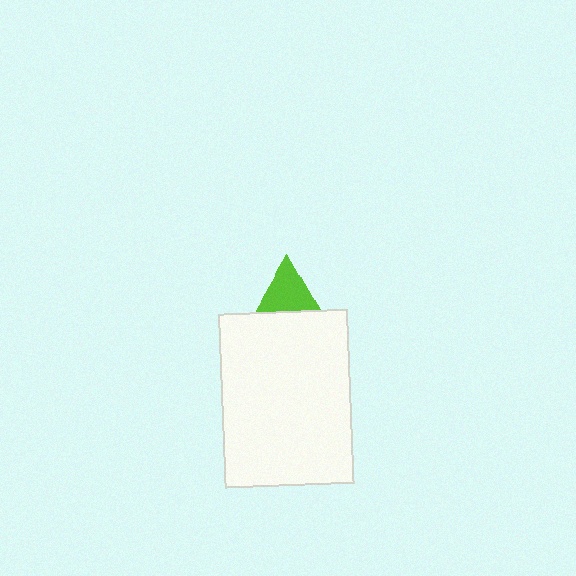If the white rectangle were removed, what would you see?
You would see the complete lime triangle.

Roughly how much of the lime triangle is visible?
A small part of it is visible (roughly 41%).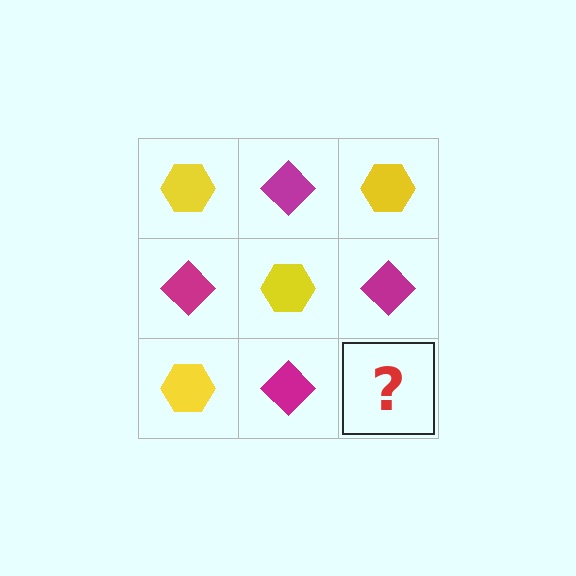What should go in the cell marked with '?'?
The missing cell should contain a yellow hexagon.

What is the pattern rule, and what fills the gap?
The rule is that it alternates yellow hexagon and magenta diamond in a checkerboard pattern. The gap should be filled with a yellow hexagon.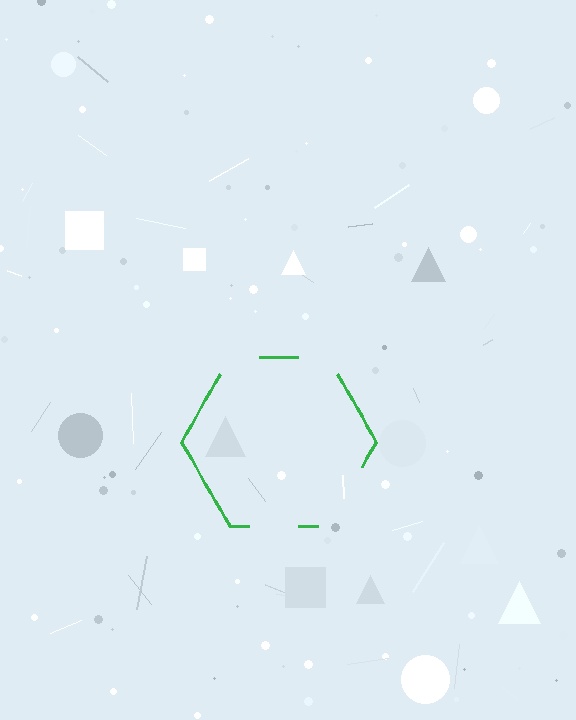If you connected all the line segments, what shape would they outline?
They would outline a hexagon.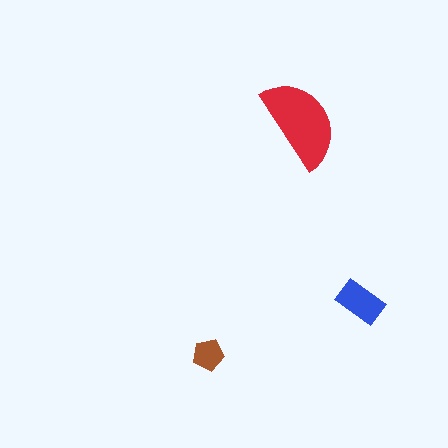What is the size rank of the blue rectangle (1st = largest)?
2nd.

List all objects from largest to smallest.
The red semicircle, the blue rectangle, the brown pentagon.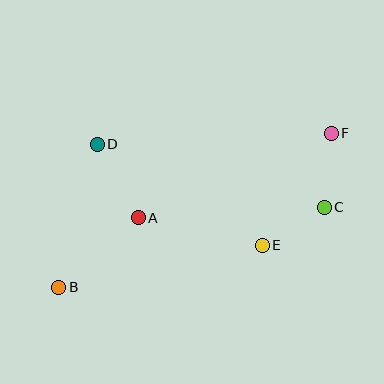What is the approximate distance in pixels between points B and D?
The distance between B and D is approximately 149 pixels.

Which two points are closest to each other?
Points C and E are closest to each other.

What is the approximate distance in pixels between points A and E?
The distance between A and E is approximately 127 pixels.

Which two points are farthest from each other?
Points B and F are farthest from each other.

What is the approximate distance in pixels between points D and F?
The distance between D and F is approximately 234 pixels.